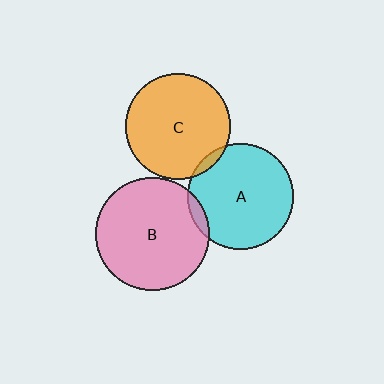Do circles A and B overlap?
Yes.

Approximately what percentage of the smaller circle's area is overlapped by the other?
Approximately 5%.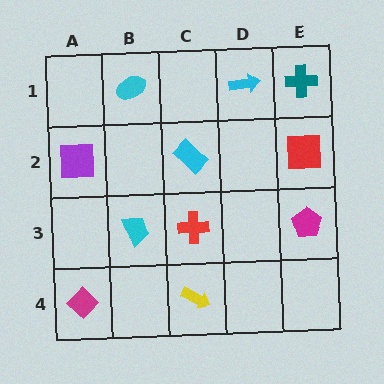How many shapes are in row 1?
3 shapes.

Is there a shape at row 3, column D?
No, that cell is empty.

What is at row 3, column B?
A cyan trapezoid.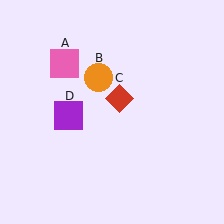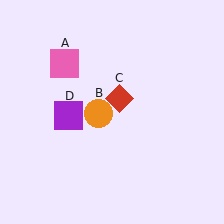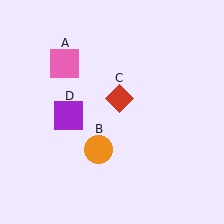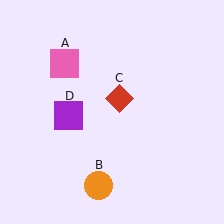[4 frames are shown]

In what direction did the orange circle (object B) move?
The orange circle (object B) moved down.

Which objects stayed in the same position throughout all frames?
Pink square (object A) and red diamond (object C) and purple square (object D) remained stationary.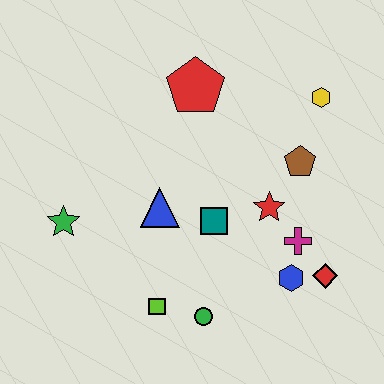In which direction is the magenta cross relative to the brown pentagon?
The magenta cross is below the brown pentagon.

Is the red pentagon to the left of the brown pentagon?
Yes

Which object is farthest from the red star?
The green star is farthest from the red star.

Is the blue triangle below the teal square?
No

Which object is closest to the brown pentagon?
The red star is closest to the brown pentagon.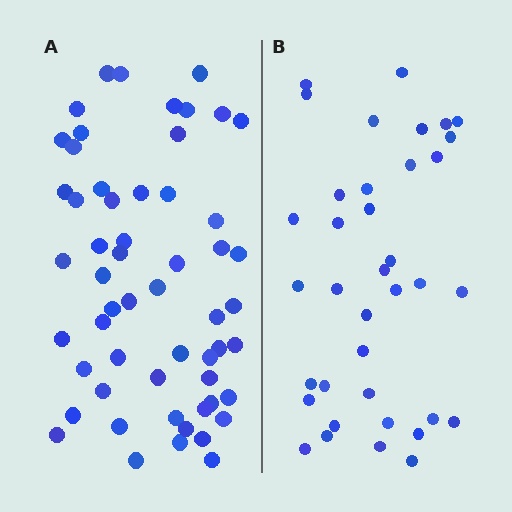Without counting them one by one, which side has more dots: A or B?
Region A (the left region) has more dots.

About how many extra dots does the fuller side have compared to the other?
Region A has approximately 20 more dots than region B.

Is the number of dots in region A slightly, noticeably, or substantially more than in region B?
Region A has substantially more. The ratio is roughly 1.5 to 1.